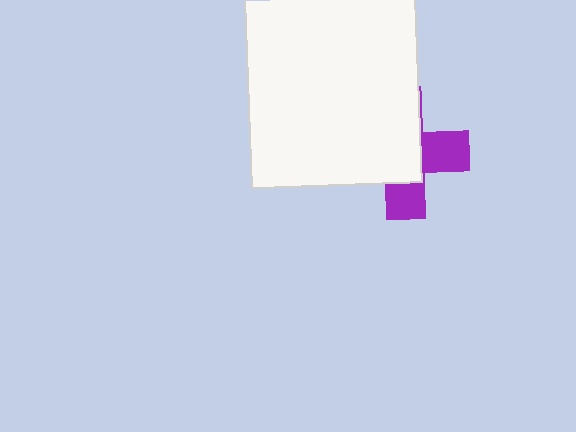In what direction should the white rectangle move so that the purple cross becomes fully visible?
The white rectangle should move toward the upper-left. That is the shortest direction to clear the overlap and leave the purple cross fully visible.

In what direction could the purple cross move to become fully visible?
The purple cross could move toward the lower-right. That would shift it out from behind the white rectangle entirely.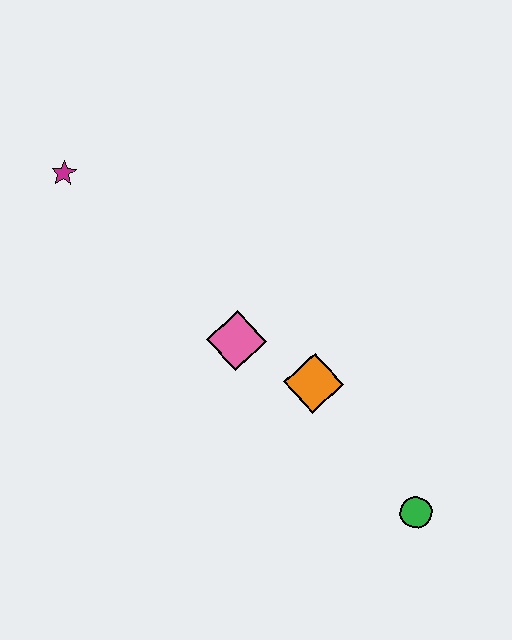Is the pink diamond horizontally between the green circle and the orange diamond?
No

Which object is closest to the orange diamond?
The pink diamond is closest to the orange diamond.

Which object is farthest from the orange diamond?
The magenta star is farthest from the orange diamond.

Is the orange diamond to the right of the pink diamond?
Yes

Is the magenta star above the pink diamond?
Yes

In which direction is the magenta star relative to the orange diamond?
The magenta star is to the left of the orange diamond.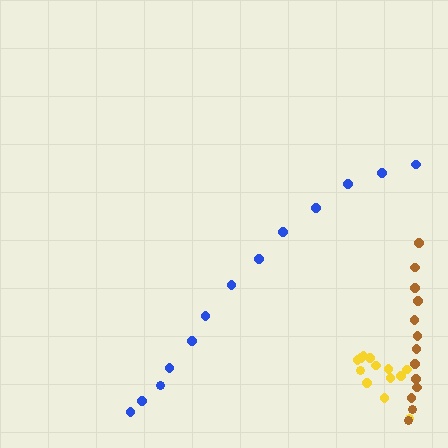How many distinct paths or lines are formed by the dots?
There are 3 distinct paths.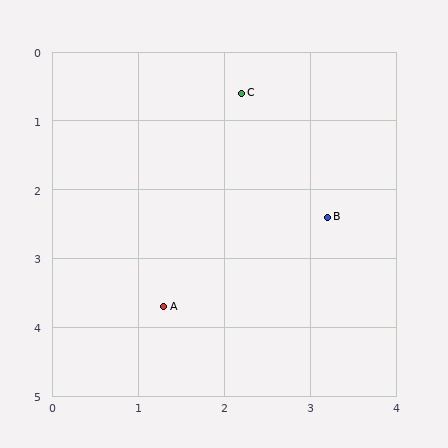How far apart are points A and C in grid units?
Points A and C are about 3.2 grid units apart.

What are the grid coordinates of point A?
Point A is at approximately (1.3, 3.7).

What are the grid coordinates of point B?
Point B is at approximately (3.2, 2.4).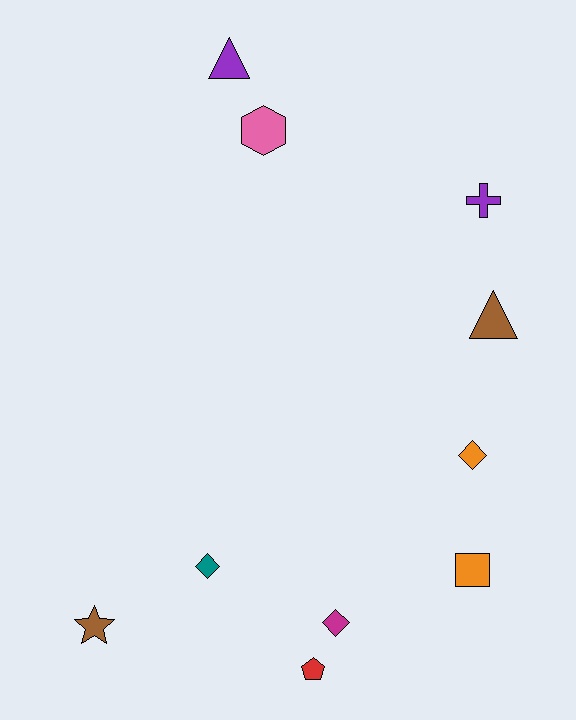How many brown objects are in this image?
There are 2 brown objects.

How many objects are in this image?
There are 10 objects.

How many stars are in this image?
There is 1 star.